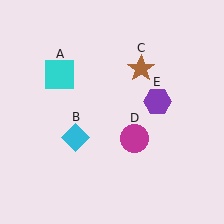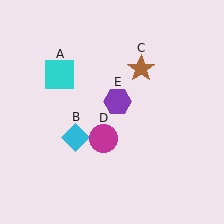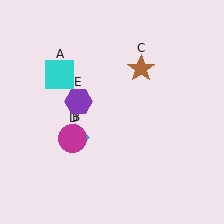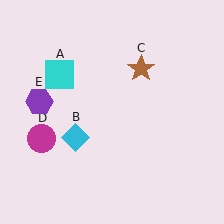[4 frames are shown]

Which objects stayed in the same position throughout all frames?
Cyan square (object A) and cyan diamond (object B) and brown star (object C) remained stationary.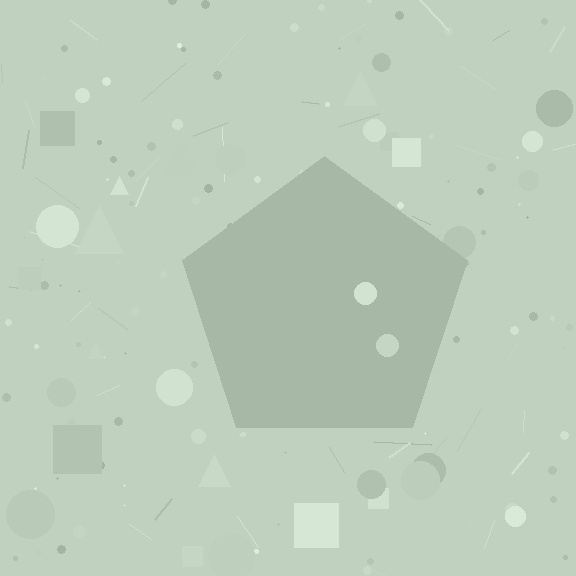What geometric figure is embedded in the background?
A pentagon is embedded in the background.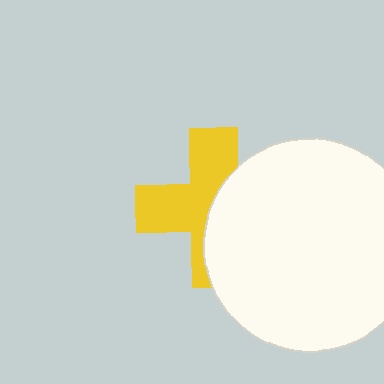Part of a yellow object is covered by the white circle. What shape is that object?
It is a cross.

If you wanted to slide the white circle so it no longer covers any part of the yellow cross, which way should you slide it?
Slide it right — that is the most direct way to separate the two shapes.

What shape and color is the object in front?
The object in front is a white circle.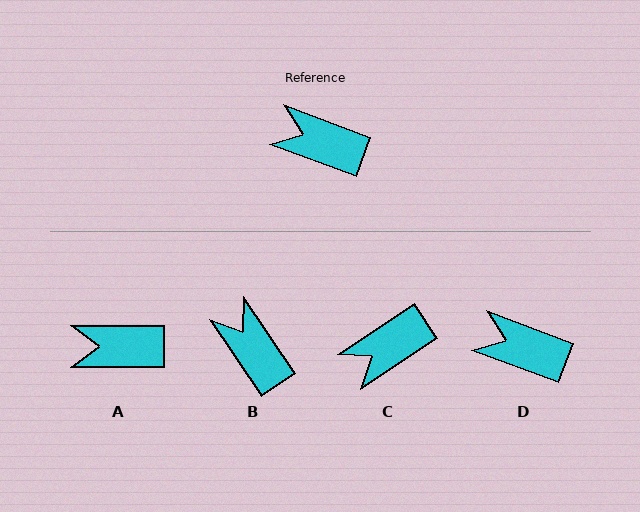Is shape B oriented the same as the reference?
No, it is off by about 35 degrees.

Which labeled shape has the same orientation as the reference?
D.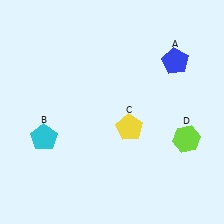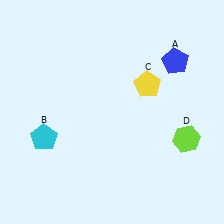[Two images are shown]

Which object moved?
The yellow pentagon (C) moved up.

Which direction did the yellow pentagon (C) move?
The yellow pentagon (C) moved up.